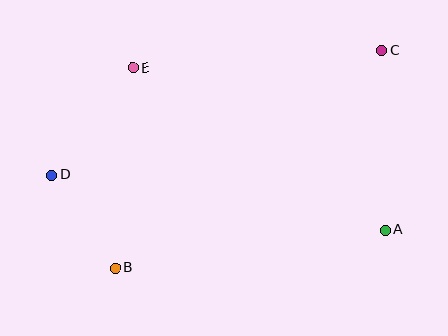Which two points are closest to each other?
Points B and D are closest to each other.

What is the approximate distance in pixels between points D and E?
The distance between D and E is approximately 135 pixels.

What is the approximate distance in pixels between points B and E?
The distance between B and E is approximately 201 pixels.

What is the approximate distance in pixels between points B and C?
The distance between B and C is approximately 344 pixels.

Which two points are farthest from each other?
Points C and D are farthest from each other.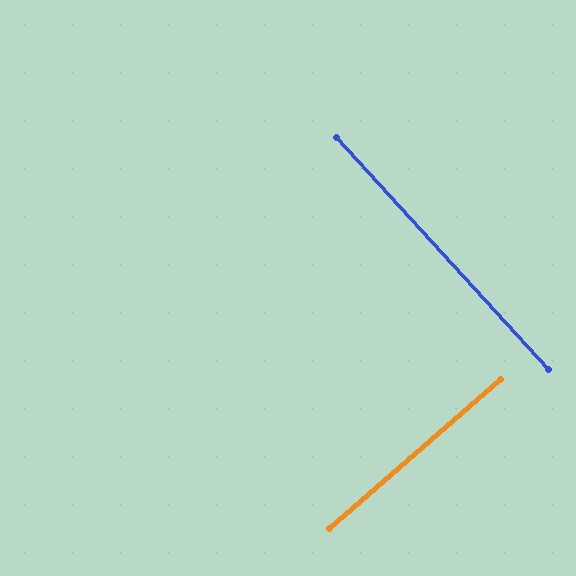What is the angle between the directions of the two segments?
Approximately 89 degrees.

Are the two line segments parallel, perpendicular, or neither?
Perpendicular — they meet at approximately 89°.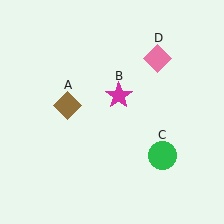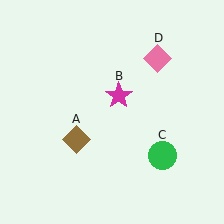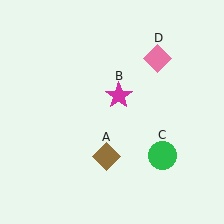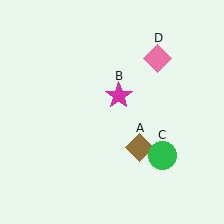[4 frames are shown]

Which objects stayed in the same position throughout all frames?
Magenta star (object B) and green circle (object C) and pink diamond (object D) remained stationary.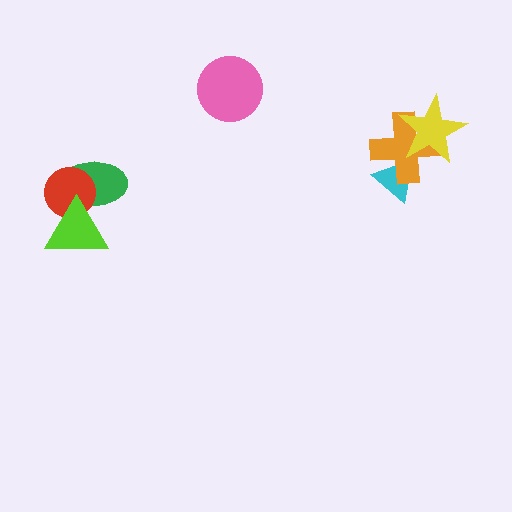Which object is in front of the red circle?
The lime triangle is in front of the red circle.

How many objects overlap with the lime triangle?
2 objects overlap with the lime triangle.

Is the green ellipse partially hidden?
Yes, it is partially covered by another shape.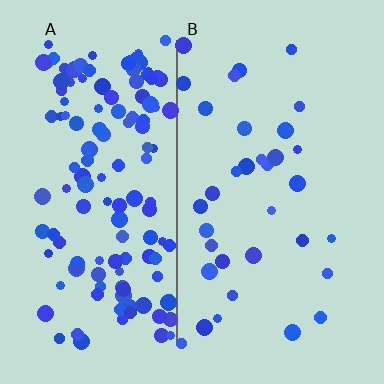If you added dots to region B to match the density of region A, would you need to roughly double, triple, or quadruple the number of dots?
Approximately quadruple.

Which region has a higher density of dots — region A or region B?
A (the left).